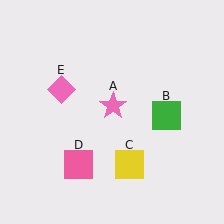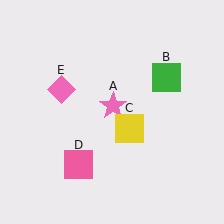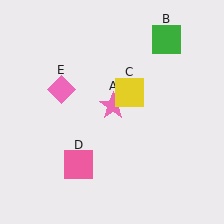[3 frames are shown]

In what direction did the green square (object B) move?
The green square (object B) moved up.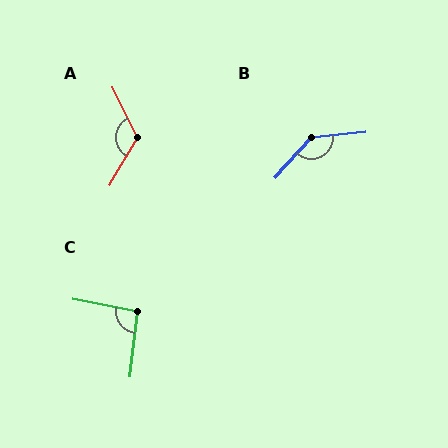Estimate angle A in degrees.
Approximately 123 degrees.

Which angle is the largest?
B, at approximately 138 degrees.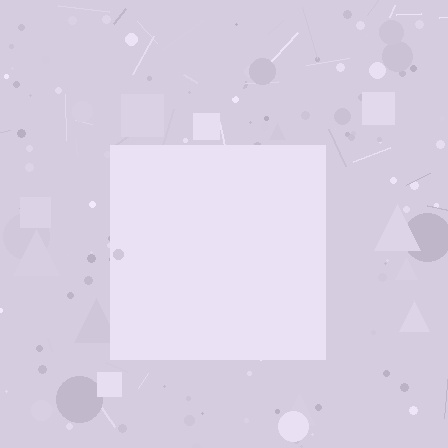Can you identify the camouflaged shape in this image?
The camouflaged shape is a square.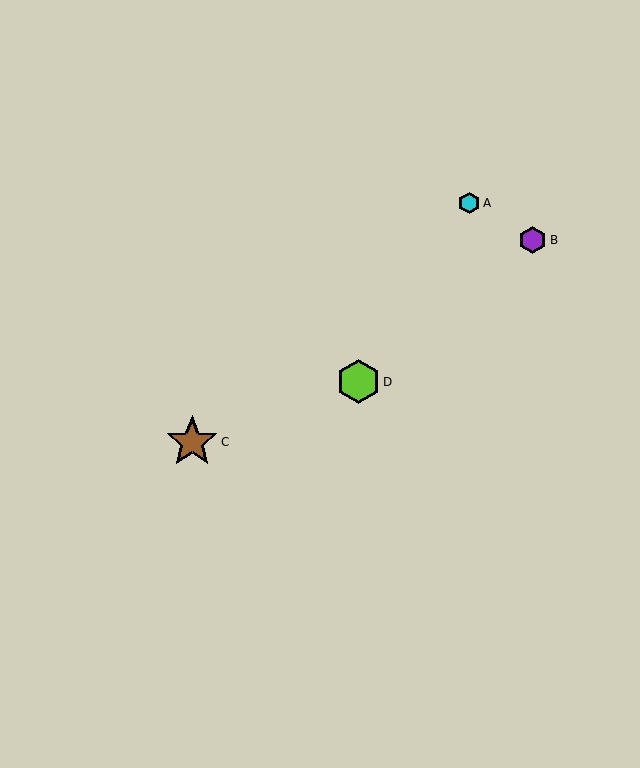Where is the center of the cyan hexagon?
The center of the cyan hexagon is at (469, 203).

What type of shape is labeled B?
Shape B is a purple hexagon.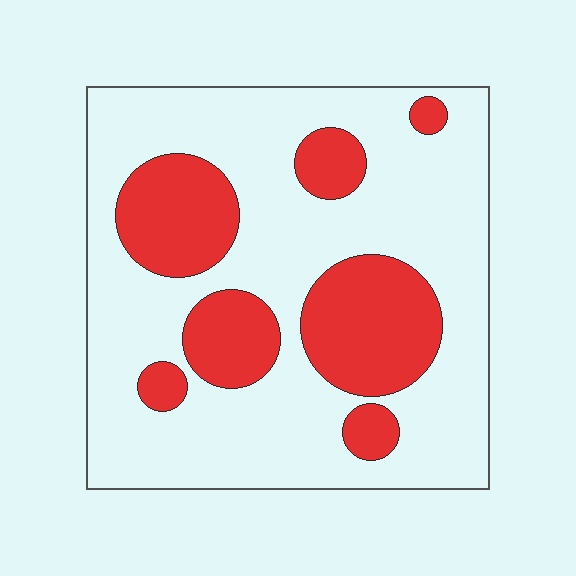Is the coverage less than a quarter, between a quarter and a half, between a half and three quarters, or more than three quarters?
Between a quarter and a half.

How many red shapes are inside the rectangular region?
7.